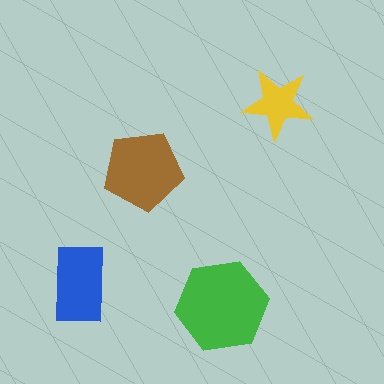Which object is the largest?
The green hexagon.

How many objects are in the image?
There are 4 objects in the image.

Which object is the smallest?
The yellow star.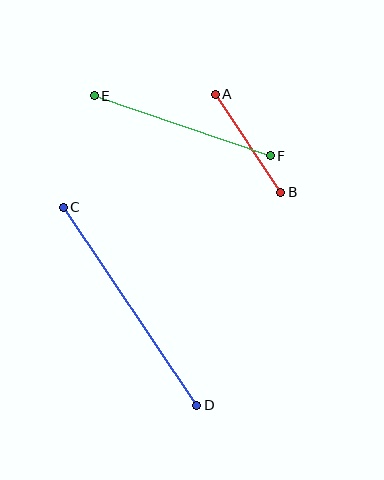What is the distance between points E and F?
The distance is approximately 186 pixels.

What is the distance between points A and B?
The distance is approximately 118 pixels.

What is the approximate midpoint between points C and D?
The midpoint is at approximately (130, 306) pixels.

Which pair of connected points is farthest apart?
Points C and D are farthest apart.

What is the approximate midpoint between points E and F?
The midpoint is at approximately (182, 126) pixels.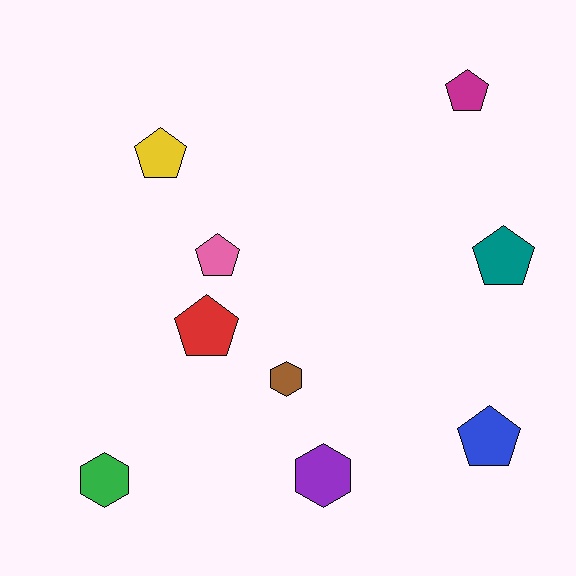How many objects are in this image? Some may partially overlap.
There are 9 objects.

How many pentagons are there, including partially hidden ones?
There are 6 pentagons.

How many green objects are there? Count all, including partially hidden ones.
There is 1 green object.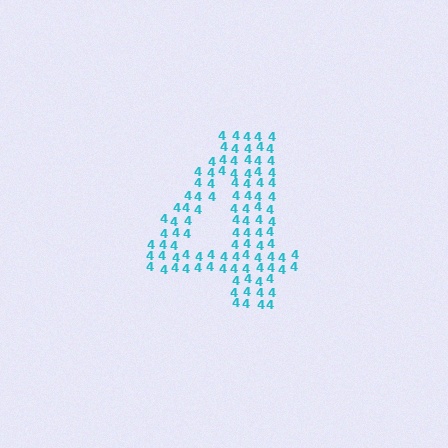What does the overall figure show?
The overall figure shows the digit 4.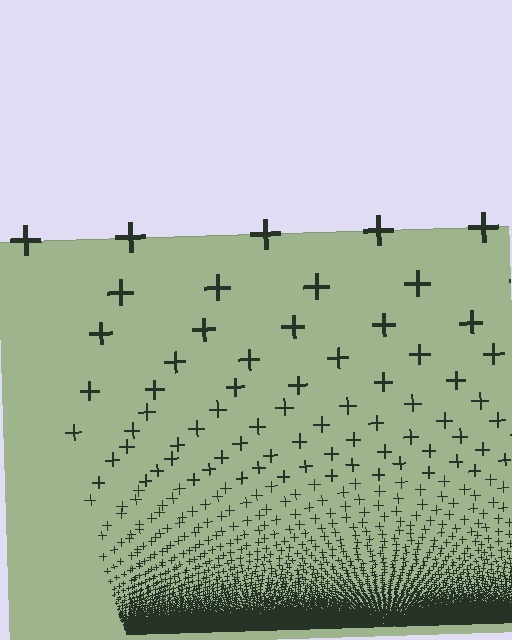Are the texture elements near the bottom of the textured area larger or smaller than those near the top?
Smaller. The gradient is inverted — elements near the bottom are smaller and denser.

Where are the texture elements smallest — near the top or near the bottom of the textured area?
Near the bottom.